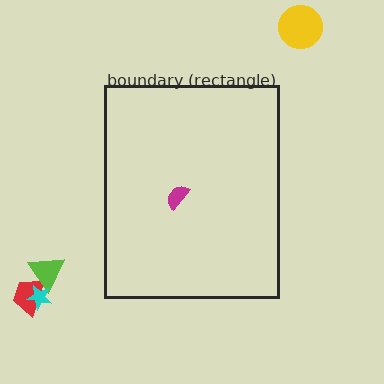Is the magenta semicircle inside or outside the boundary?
Inside.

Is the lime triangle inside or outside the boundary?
Outside.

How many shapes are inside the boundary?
1 inside, 4 outside.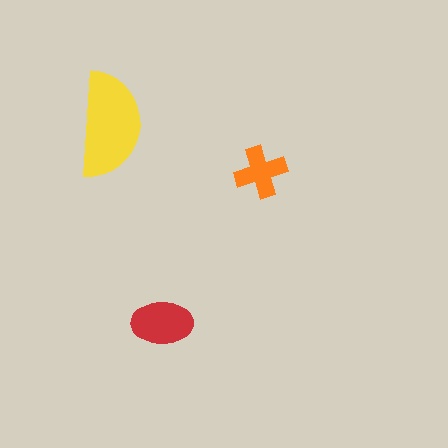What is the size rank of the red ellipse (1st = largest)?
2nd.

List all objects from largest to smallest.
The yellow semicircle, the red ellipse, the orange cross.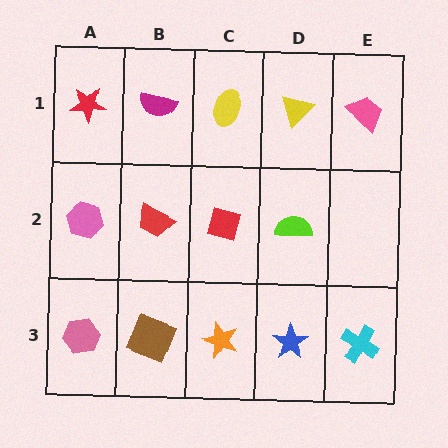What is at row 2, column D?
A lime semicircle.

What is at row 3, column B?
A brown square.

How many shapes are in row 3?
5 shapes.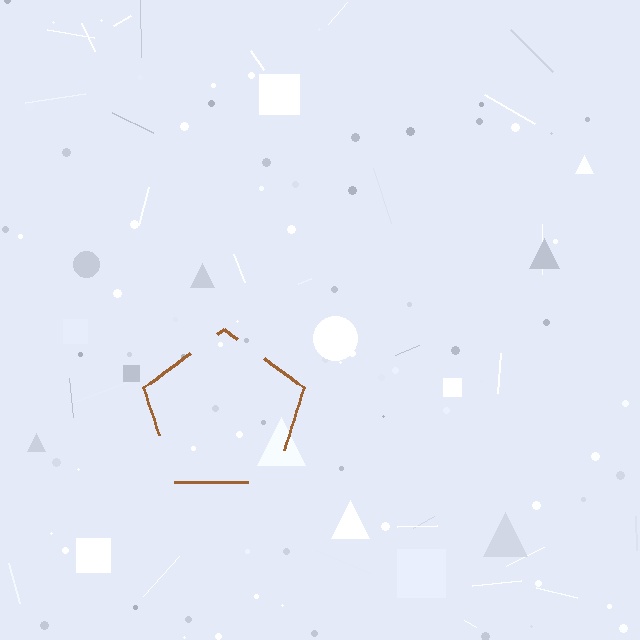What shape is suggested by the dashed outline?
The dashed outline suggests a pentagon.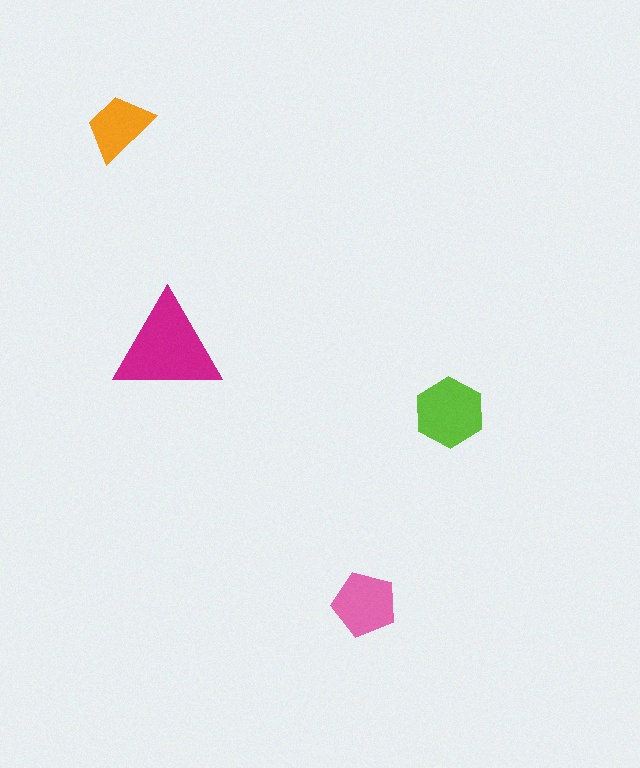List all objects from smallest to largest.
The orange trapezoid, the pink pentagon, the lime hexagon, the magenta triangle.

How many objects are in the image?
There are 4 objects in the image.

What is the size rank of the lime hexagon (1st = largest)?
2nd.